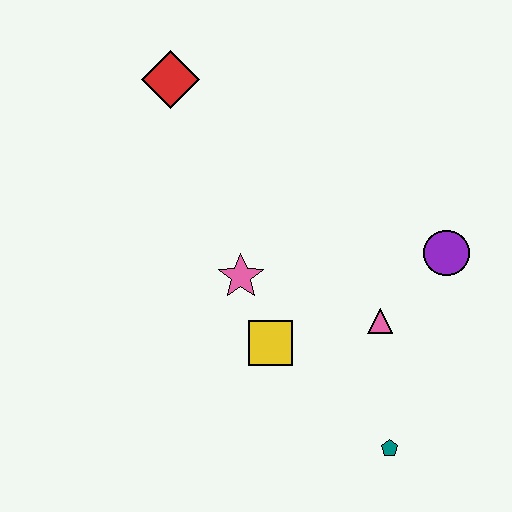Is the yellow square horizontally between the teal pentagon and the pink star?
Yes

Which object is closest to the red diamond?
The pink star is closest to the red diamond.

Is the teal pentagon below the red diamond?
Yes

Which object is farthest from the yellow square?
The red diamond is farthest from the yellow square.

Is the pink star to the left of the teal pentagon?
Yes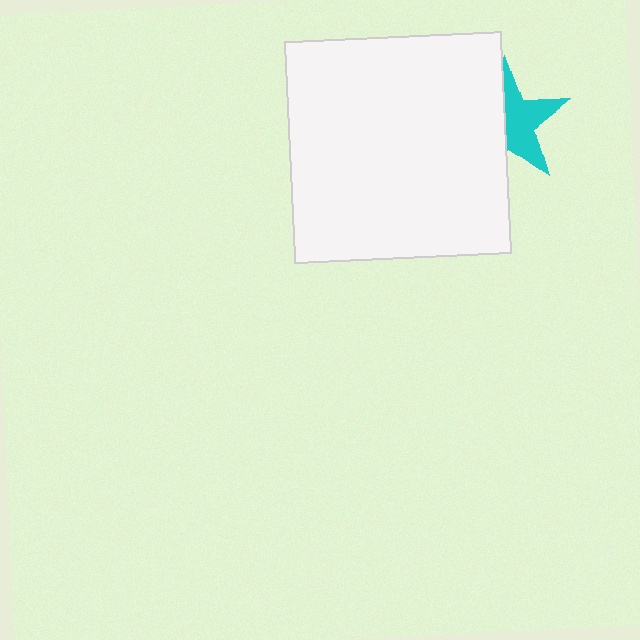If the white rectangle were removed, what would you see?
You would see the complete cyan star.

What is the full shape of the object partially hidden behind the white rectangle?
The partially hidden object is a cyan star.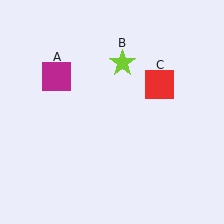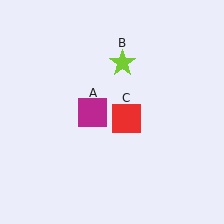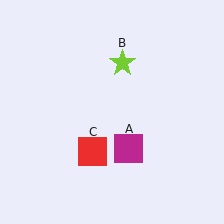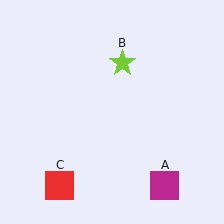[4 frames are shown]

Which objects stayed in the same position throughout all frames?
Lime star (object B) remained stationary.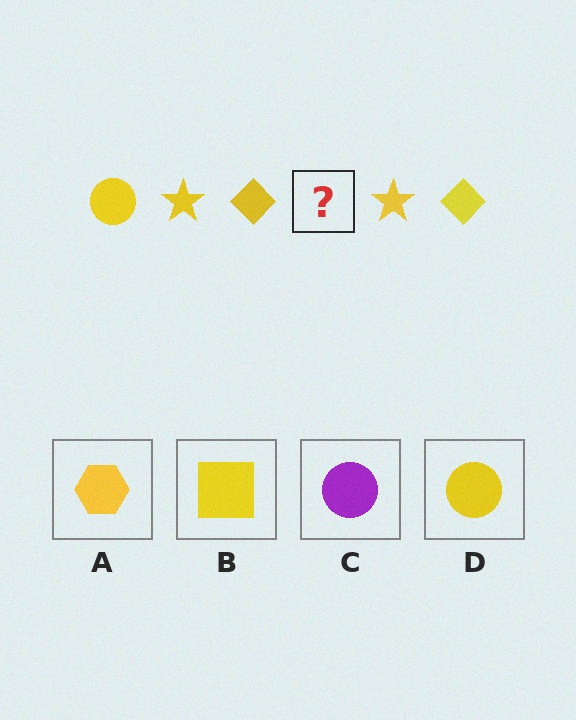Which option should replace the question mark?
Option D.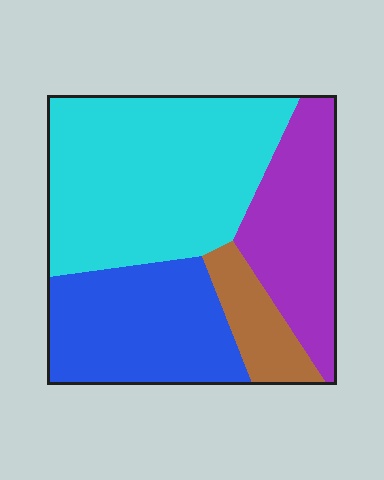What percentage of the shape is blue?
Blue covers roughly 25% of the shape.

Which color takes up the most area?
Cyan, at roughly 45%.